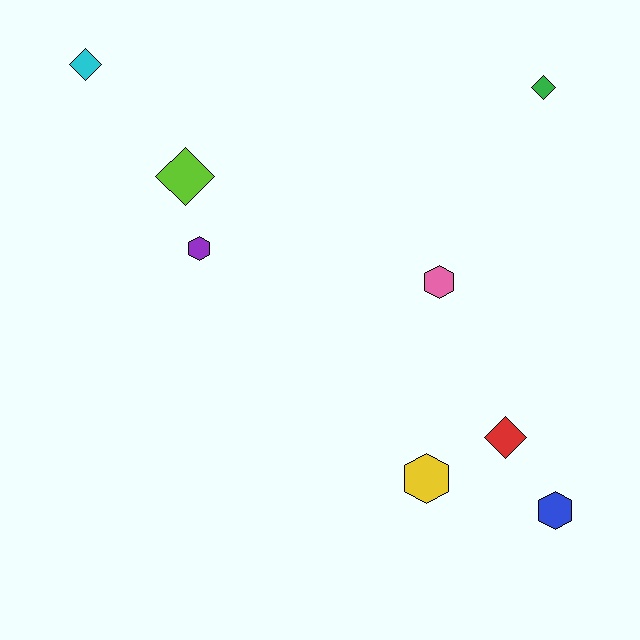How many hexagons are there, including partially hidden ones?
There are 4 hexagons.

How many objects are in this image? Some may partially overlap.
There are 8 objects.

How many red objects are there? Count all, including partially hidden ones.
There is 1 red object.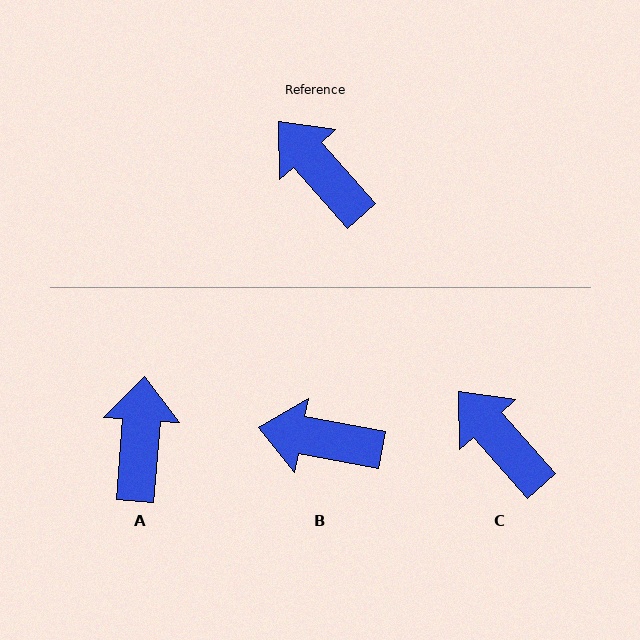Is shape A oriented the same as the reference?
No, it is off by about 46 degrees.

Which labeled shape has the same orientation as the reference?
C.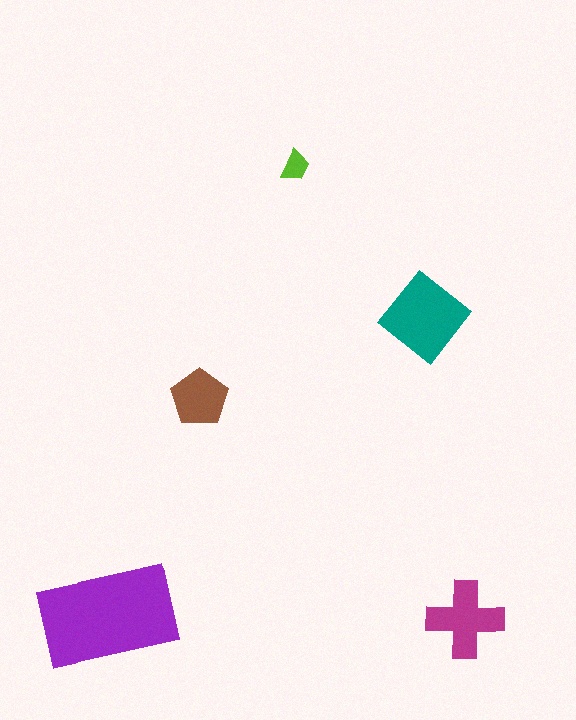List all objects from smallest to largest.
The lime trapezoid, the brown pentagon, the magenta cross, the teal diamond, the purple rectangle.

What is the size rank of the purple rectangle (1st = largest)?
1st.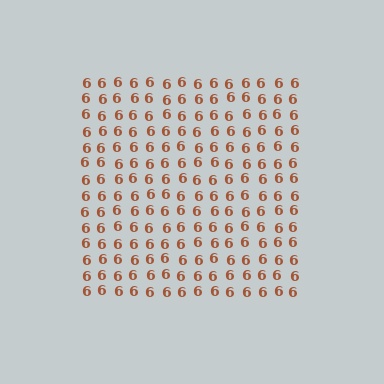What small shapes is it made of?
It is made of small digit 6's.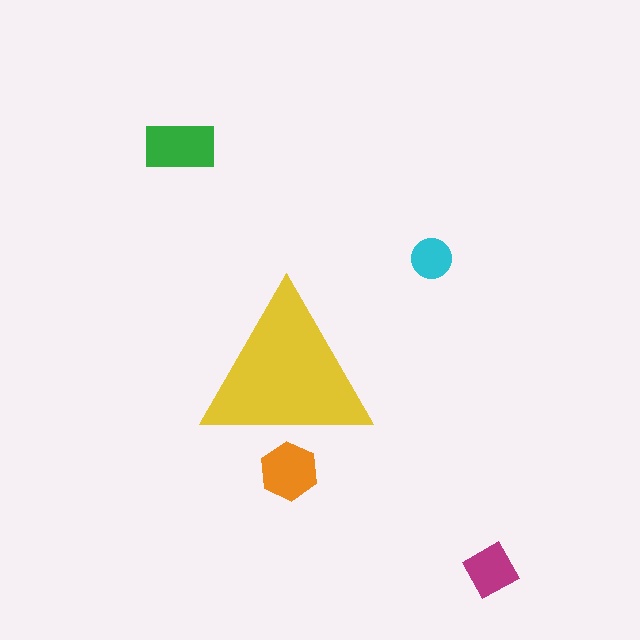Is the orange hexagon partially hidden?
Yes, the orange hexagon is partially hidden behind the yellow triangle.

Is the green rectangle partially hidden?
No, the green rectangle is fully visible.